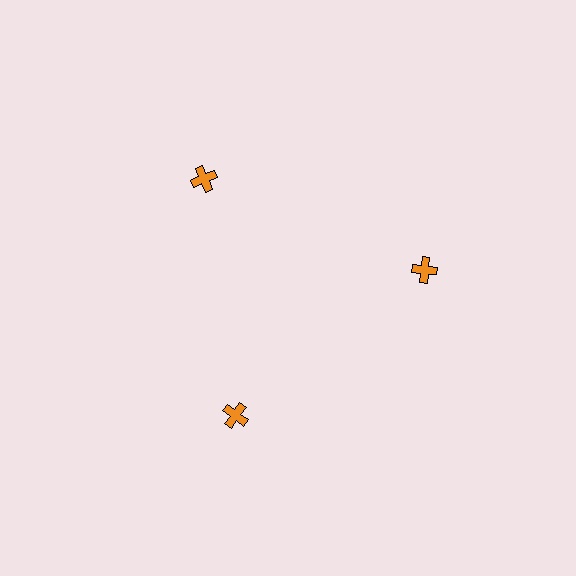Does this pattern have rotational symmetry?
Yes, this pattern has 3-fold rotational symmetry. It looks the same after rotating 120 degrees around the center.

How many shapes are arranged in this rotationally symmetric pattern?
There are 3 shapes, arranged in 3 groups of 1.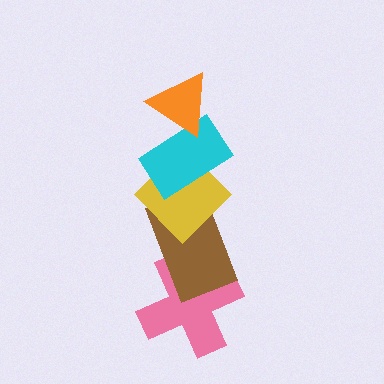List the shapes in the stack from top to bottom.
From top to bottom: the orange triangle, the cyan rectangle, the yellow diamond, the brown rectangle, the pink cross.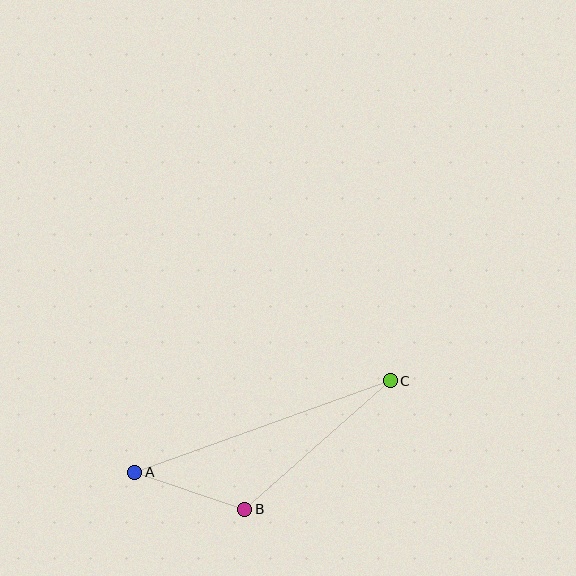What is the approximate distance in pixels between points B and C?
The distance between B and C is approximately 194 pixels.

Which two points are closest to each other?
Points A and B are closest to each other.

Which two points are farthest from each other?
Points A and C are farthest from each other.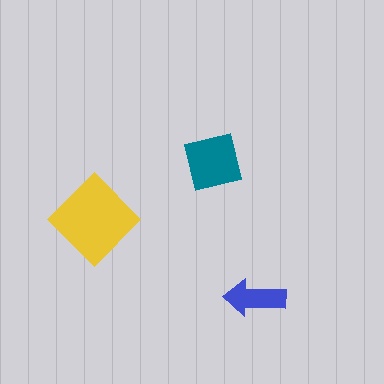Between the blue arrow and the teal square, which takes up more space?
The teal square.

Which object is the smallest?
The blue arrow.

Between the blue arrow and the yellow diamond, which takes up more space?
The yellow diamond.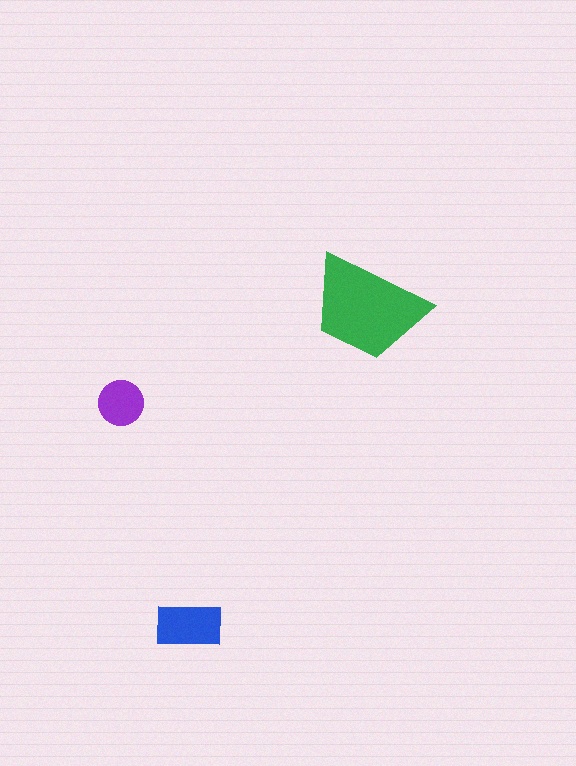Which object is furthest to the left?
The purple circle is leftmost.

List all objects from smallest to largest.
The purple circle, the blue rectangle, the green trapezoid.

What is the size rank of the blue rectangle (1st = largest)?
2nd.